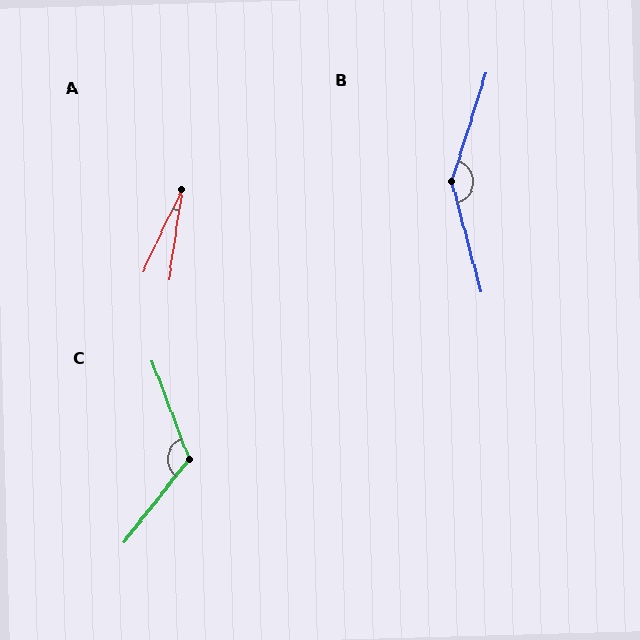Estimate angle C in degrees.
Approximately 121 degrees.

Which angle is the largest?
B, at approximately 147 degrees.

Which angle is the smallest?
A, at approximately 17 degrees.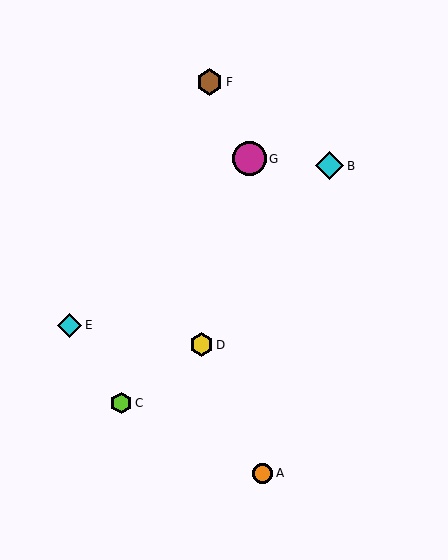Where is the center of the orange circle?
The center of the orange circle is at (263, 473).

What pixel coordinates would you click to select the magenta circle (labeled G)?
Click at (249, 159) to select the magenta circle G.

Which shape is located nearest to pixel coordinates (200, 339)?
The yellow hexagon (labeled D) at (201, 345) is nearest to that location.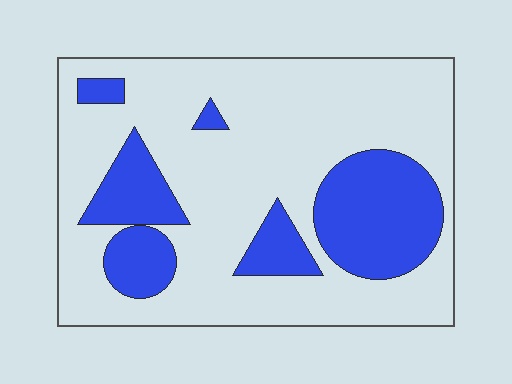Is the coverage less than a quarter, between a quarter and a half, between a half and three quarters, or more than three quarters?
Between a quarter and a half.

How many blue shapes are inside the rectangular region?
6.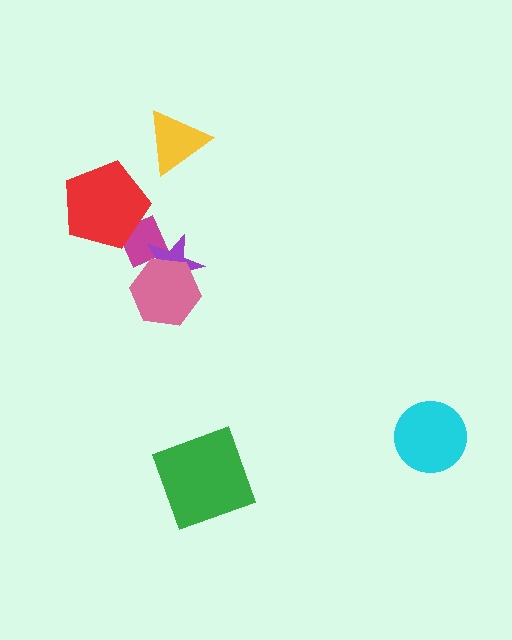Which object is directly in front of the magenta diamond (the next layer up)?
The purple star is directly in front of the magenta diamond.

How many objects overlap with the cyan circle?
0 objects overlap with the cyan circle.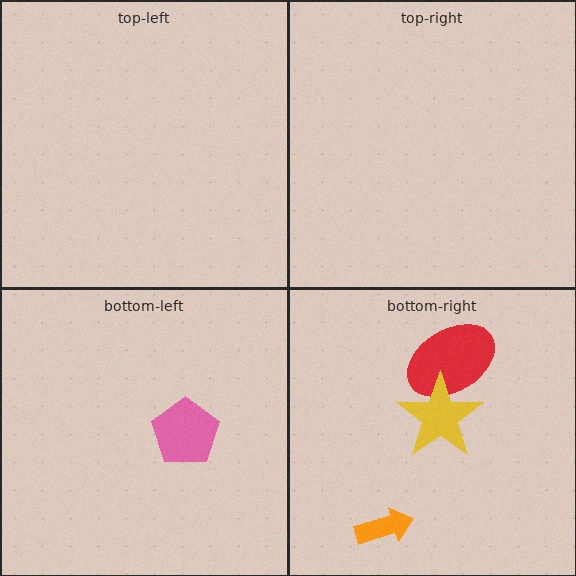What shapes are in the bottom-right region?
The red ellipse, the yellow star, the orange arrow.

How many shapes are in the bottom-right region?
3.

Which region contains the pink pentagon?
The bottom-left region.